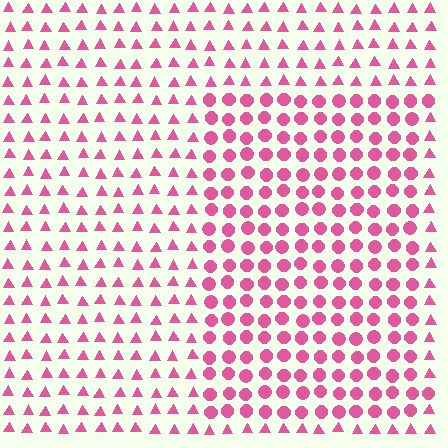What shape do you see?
I see a rectangle.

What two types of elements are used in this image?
The image uses circles inside the rectangle region and triangles outside it.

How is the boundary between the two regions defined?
The boundary is defined by a change in element shape: circles inside vs. triangles outside. All elements share the same color and spacing.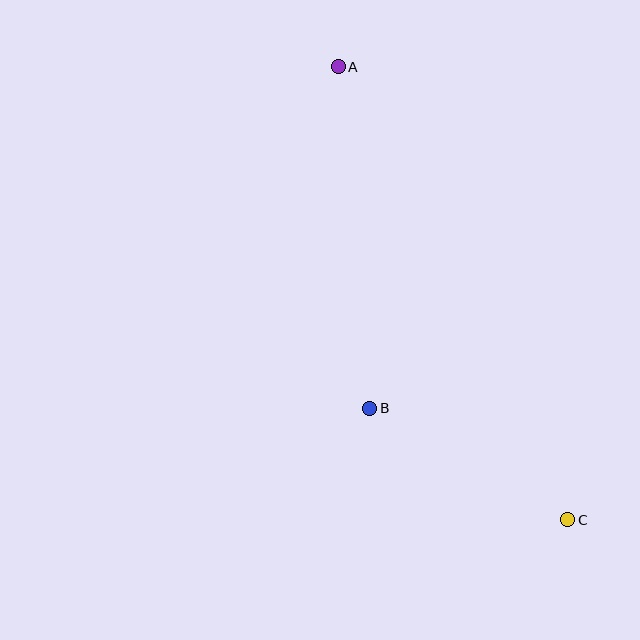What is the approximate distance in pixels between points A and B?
The distance between A and B is approximately 343 pixels.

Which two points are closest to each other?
Points B and C are closest to each other.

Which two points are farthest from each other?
Points A and C are farthest from each other.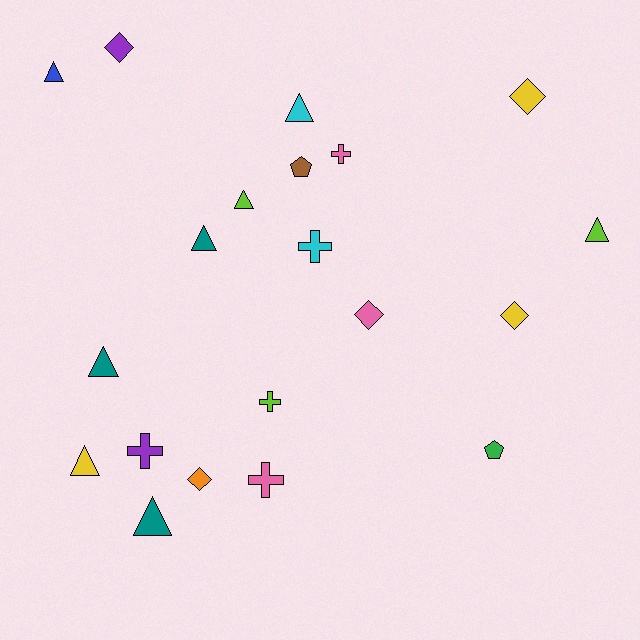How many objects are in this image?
There are 20 objects.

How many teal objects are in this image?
There are 3 teal objects.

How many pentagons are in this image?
There are 2 pentagons.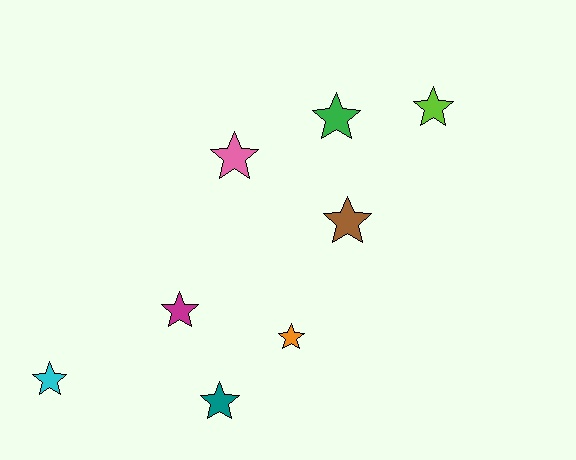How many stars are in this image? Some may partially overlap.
There are 8 stars.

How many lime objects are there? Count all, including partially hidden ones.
There is 1 lime object.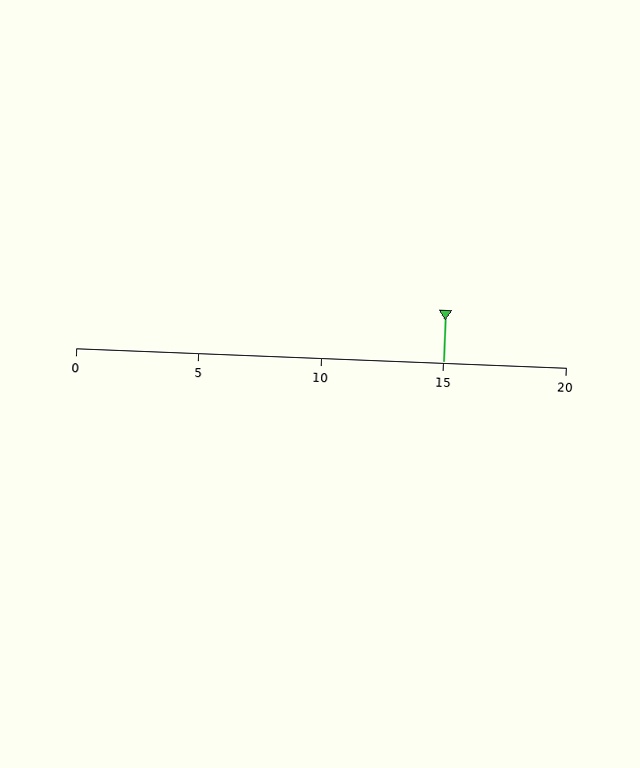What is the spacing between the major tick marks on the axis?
The major ticks are spaced 5 apart.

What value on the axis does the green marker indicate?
The marker indicates approximately 15.